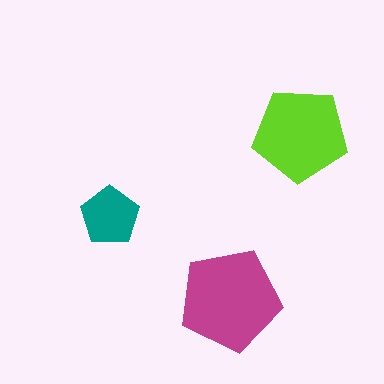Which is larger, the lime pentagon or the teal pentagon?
The lime one.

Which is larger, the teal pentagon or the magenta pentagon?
The magenta one.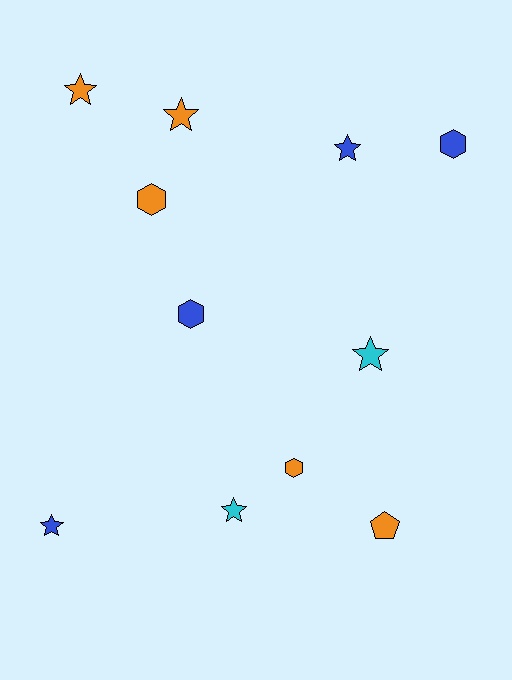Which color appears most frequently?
Orange, with 5 objects.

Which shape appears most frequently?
Star, with 6 objects.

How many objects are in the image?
There are 11 objects.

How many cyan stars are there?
There are 2 cyan stars.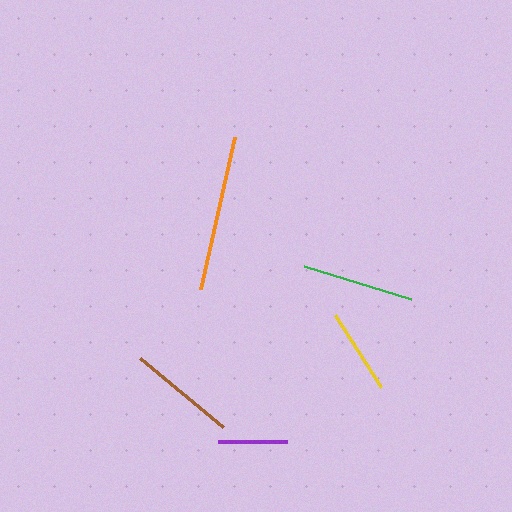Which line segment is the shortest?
The purple line is the shortest at approximately 69 pixels.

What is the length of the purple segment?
The purple segment is approximately 69 pixels long.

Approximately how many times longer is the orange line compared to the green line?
The orange line is approximately 1.4 times the length of the green line.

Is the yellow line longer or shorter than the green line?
The green line is longer than the yellow line.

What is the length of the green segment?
The green segment is approximately 112 pixels long.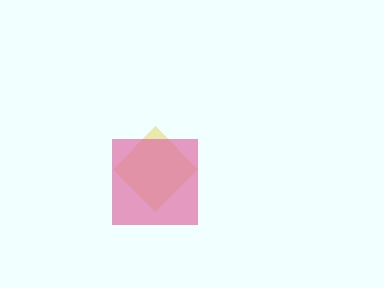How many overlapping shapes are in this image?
There are 2 overlapping shapes in the image.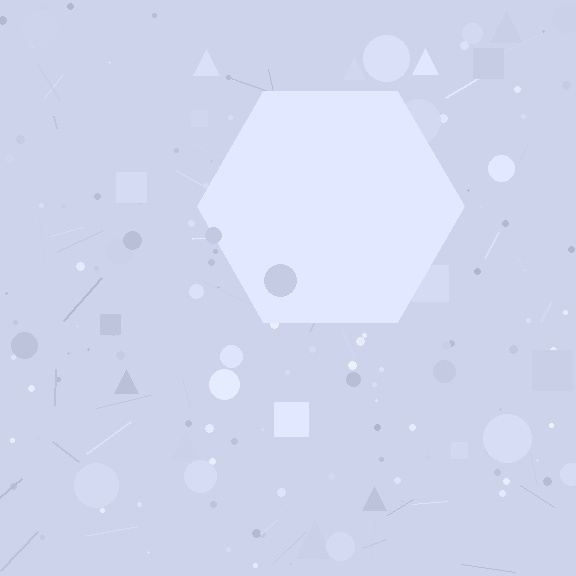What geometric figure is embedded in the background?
A hexagon is embedded in the background.